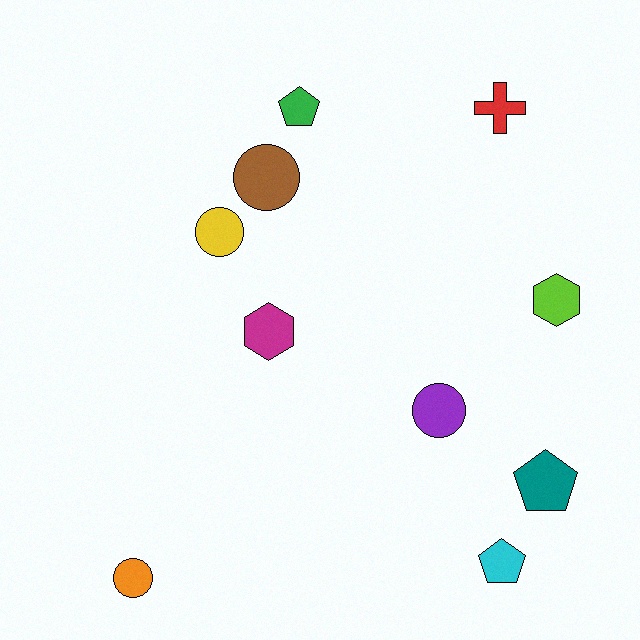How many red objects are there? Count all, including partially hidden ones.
There is 1 red object.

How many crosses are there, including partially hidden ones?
There is 1 cross.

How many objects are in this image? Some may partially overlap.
There are 10 objects.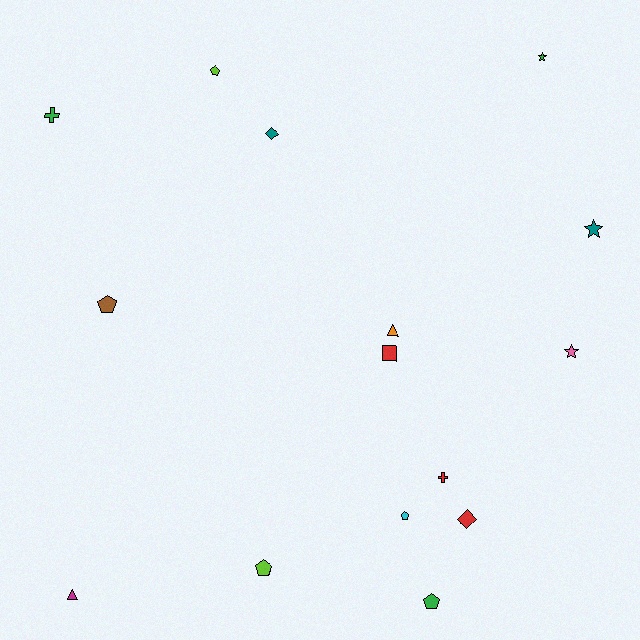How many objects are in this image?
There are 15 objects.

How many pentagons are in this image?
There are 5 pentagons.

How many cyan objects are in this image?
There is 1 cyan object.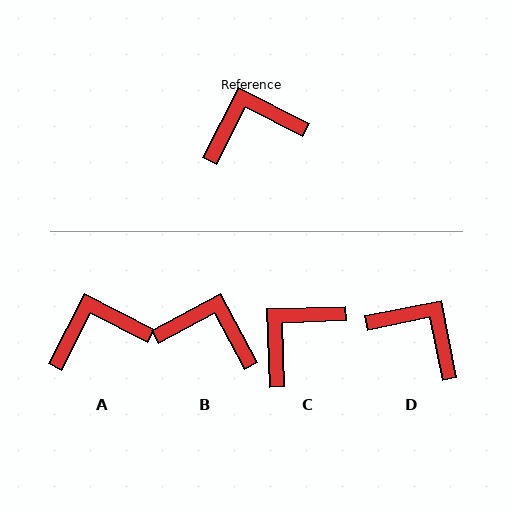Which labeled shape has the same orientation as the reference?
A.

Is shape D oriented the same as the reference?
No, it is off by about 52 degrees.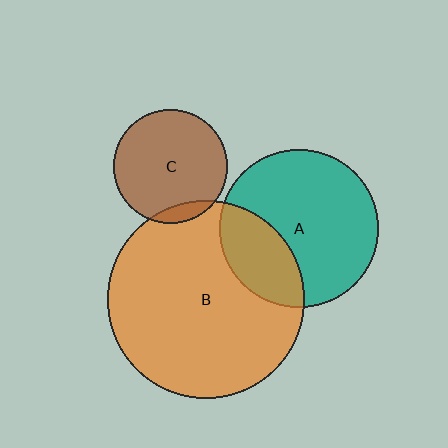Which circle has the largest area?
Circle B (orange).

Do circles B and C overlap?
Yes.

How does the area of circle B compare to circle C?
Approximately 3.0 times.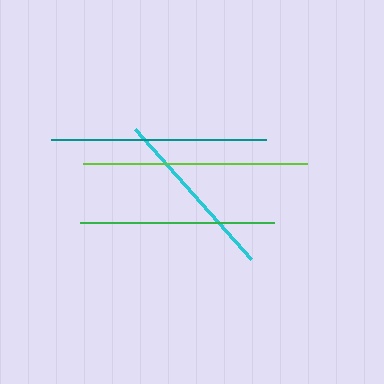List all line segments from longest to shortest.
From longest to shortest: lime, teal, green, cyan.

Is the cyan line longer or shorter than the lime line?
The lime line is longer than the cyan line.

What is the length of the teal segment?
The teal segment is approximately 215 pixels long.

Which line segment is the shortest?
The cyan line is the shortest at approximately 174 pixels.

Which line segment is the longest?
The lime line is the longest at approximately 224 pixels.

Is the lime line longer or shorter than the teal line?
The lime line is longer than the teal line.